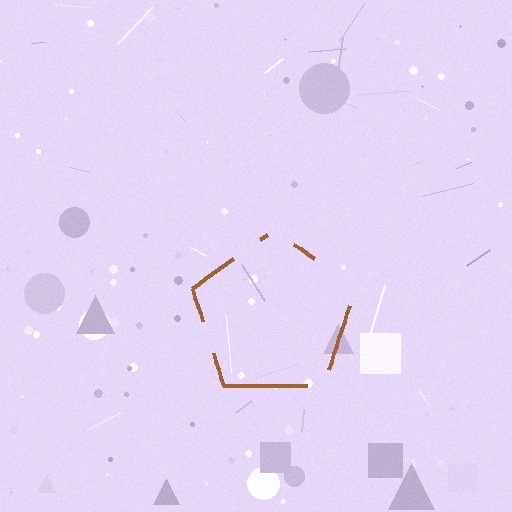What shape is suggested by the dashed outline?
The dashed outline suggests a pentagon.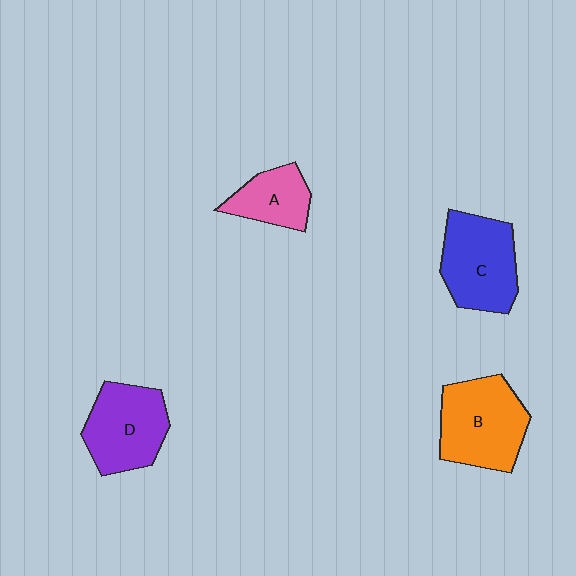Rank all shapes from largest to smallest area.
From largest to smallest: B (orange), C (blue), D (purple), A (pink).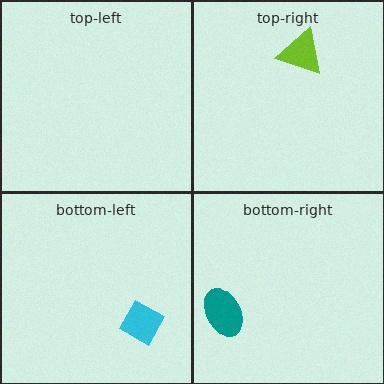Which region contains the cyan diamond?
The bottom-left region.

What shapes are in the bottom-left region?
The cyan diamond.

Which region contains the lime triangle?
The top-right region.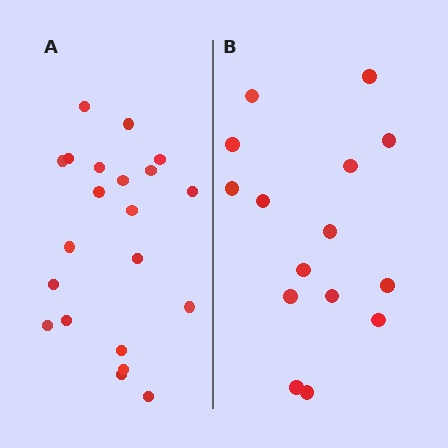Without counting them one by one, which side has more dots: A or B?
Region A (the left region) has more dots.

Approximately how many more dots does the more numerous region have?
Region A has about 6 more dots than region B.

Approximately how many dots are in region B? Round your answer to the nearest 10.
About 20 dots. (The exact count is 15, which rounds to 20.)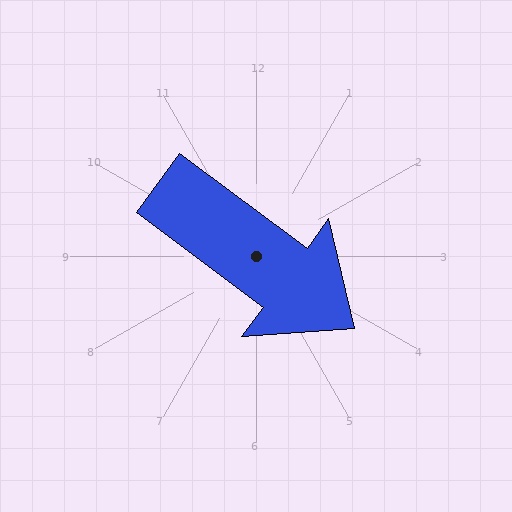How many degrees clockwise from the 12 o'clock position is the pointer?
Approximately 126 degrees.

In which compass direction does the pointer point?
Southeast.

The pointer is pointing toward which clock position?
Roughly 4 o'clock.